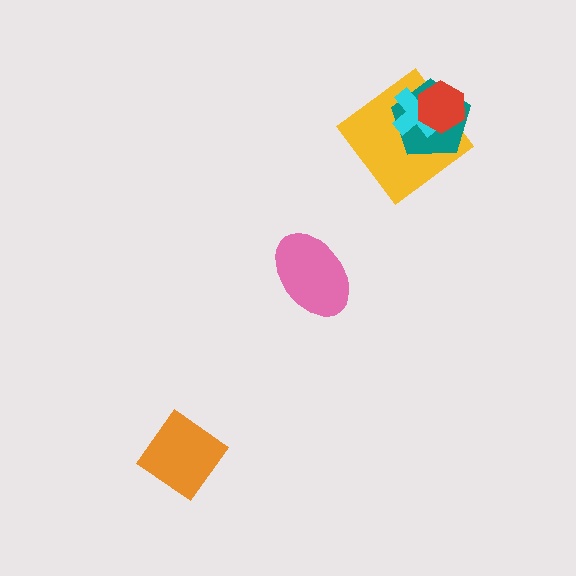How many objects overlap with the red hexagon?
3 objects overlap with the red hexagon.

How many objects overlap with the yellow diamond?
3 objects overlap with the yellow diamond.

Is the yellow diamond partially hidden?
Yes, it is partially covered by another shape.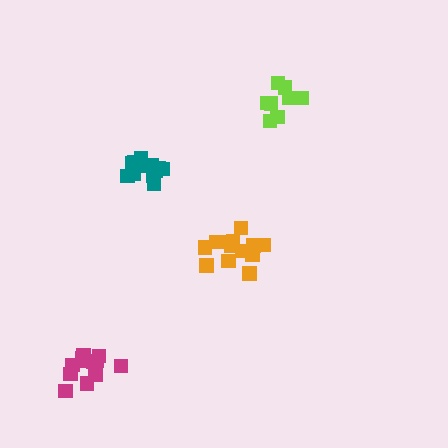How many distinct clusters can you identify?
There are 4 distinct clusters.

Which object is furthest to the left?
The magenta cluster is leftmost.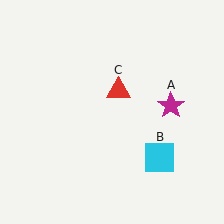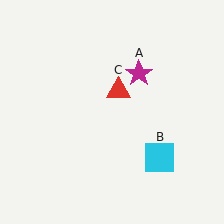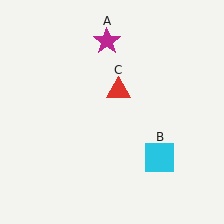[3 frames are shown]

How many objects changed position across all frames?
1 object changed position: magenta star (object A).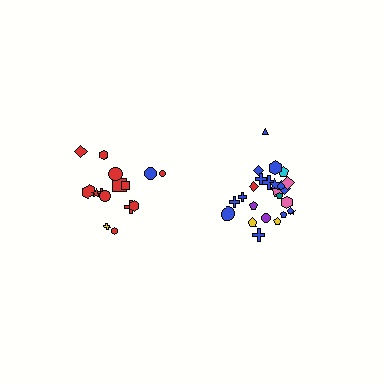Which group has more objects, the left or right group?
The right group.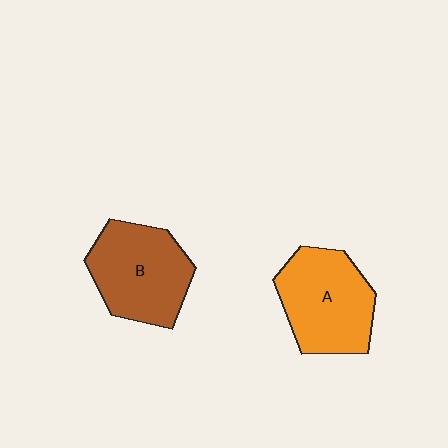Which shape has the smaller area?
Shape B (brown).